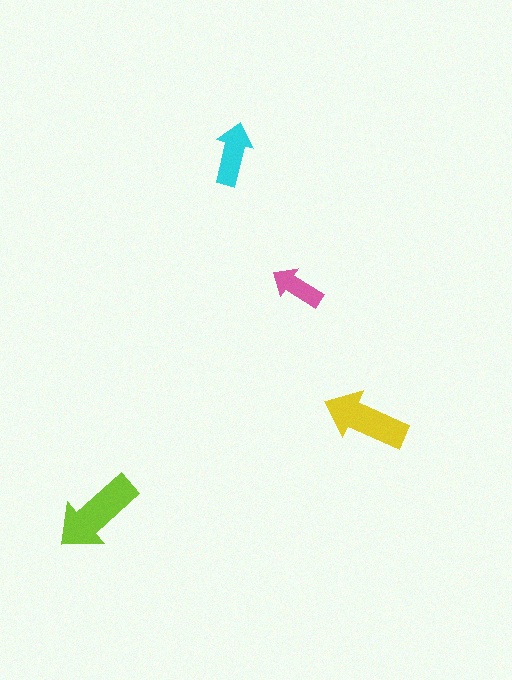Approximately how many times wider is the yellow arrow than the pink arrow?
About 1.5 times wider.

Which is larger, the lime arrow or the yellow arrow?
The lime one.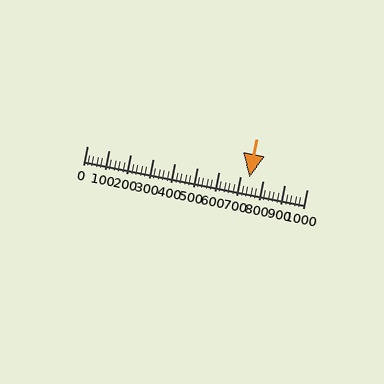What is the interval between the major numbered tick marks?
The major tick marks are spaced 100 units apart.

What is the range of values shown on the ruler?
The ruler shows values from 0 to 1000.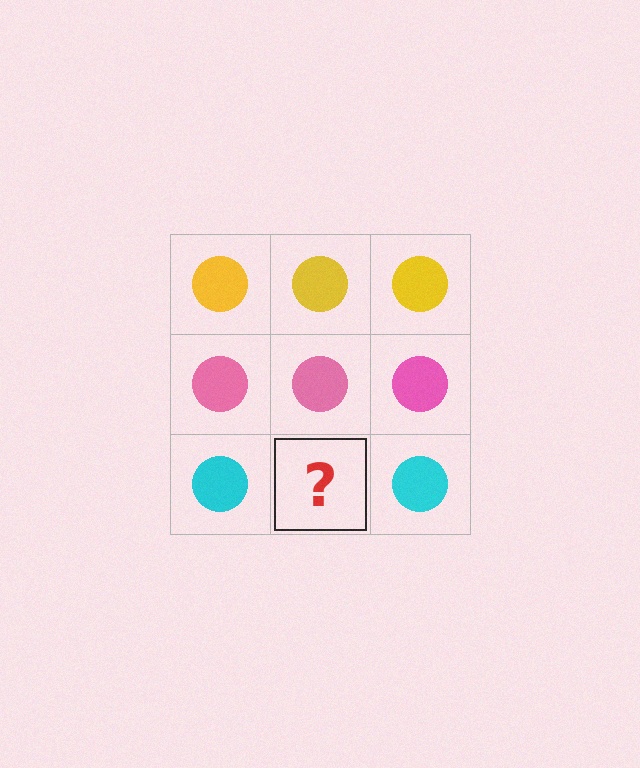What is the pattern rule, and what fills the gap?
The rule is that each row has a consistent color. The gap should be filled with a cyan circle.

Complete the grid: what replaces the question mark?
The question mark should be replaced with a cyan circle.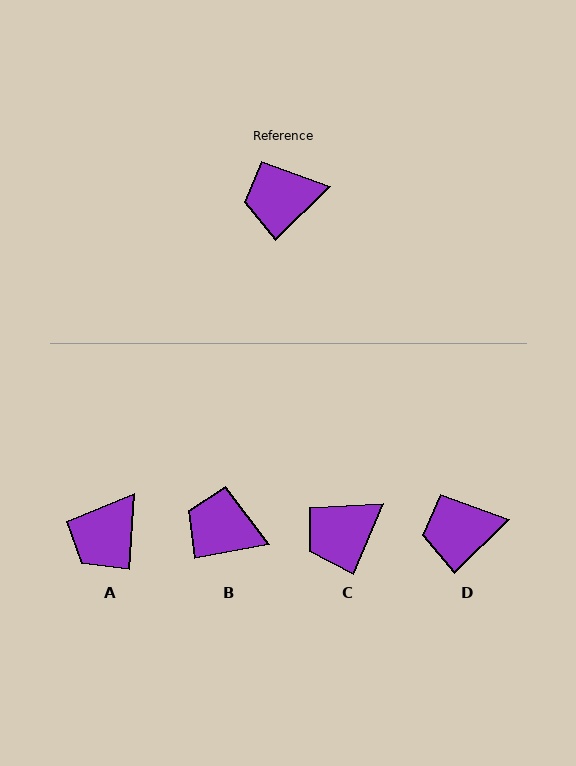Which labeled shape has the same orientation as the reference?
D.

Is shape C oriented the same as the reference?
No, it is off by about 23 degrees.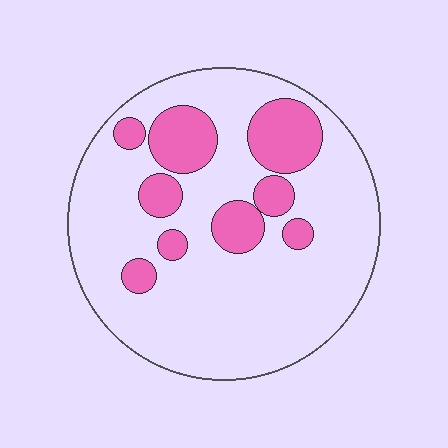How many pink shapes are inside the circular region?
9.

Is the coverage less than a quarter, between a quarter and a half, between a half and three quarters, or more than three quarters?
Less than a quarter.